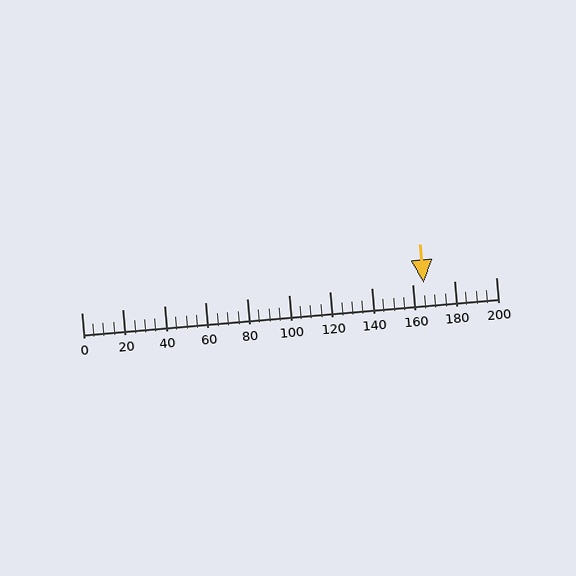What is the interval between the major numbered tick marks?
The major tick marks are spaced 20 units apart.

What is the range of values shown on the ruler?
The ruler shows values from 0 to 200.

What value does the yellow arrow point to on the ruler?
The yellow arrow points to approximately 165.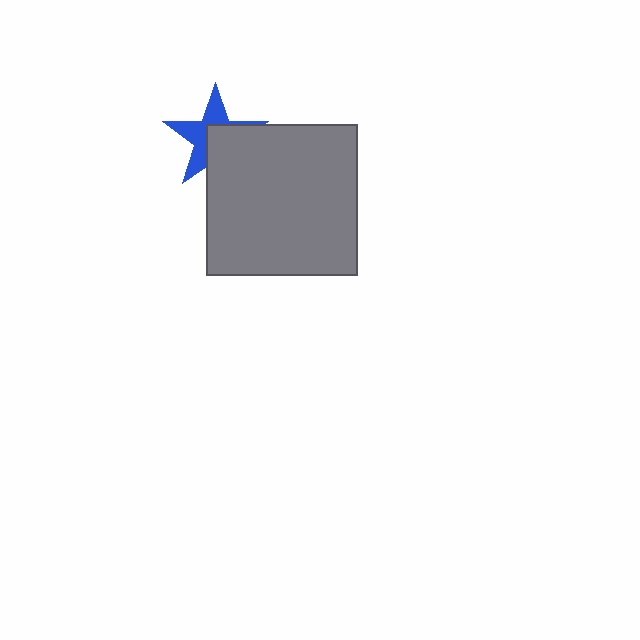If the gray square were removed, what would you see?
You would see the complete blue star.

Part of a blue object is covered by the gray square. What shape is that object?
It is a star.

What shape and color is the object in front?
The object in front is a gray square.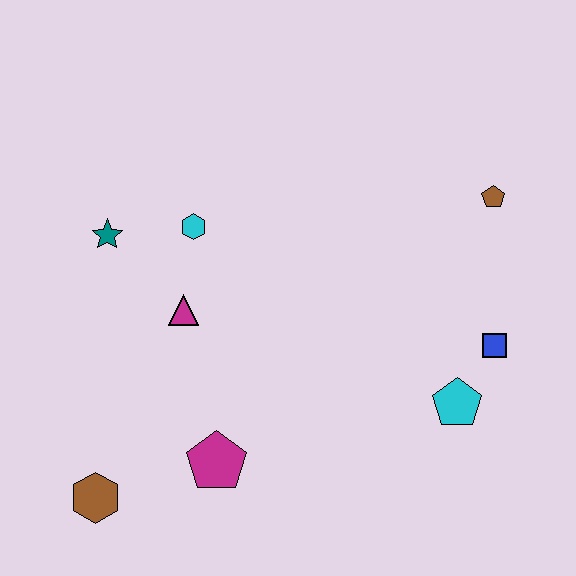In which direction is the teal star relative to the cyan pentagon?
The teal star is to the left of the cyan pentagon.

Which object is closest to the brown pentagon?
The blue square is closest to the brown pentagon.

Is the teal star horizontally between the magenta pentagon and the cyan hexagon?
No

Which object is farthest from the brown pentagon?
The brown hexagon is farthest from the brown pentagon.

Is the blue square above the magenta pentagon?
Yes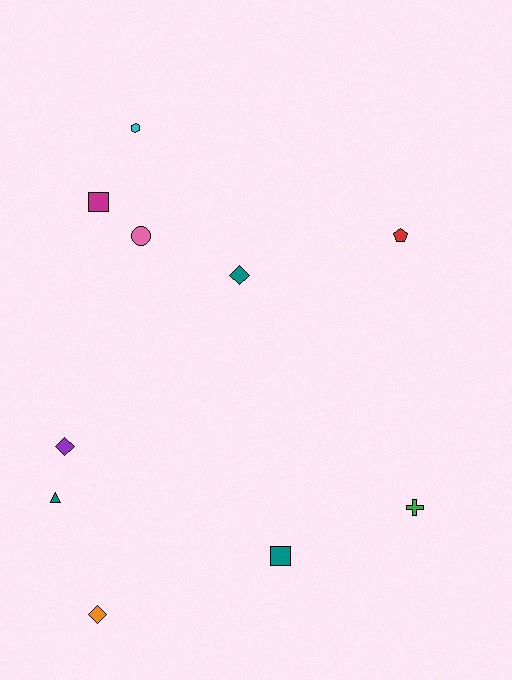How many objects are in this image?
There are 10 objects.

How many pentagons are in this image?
There is 1 pentagon.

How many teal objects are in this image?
There are 3 teal objects.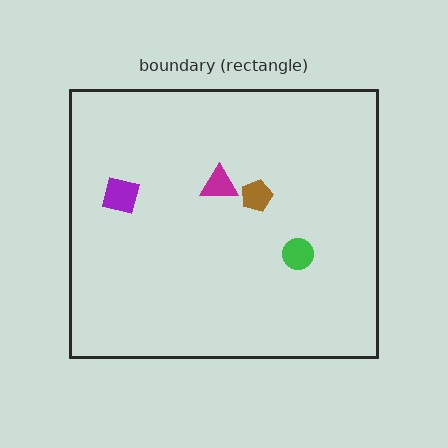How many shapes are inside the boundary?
4 inside, 0 outside.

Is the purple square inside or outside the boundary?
Inside.